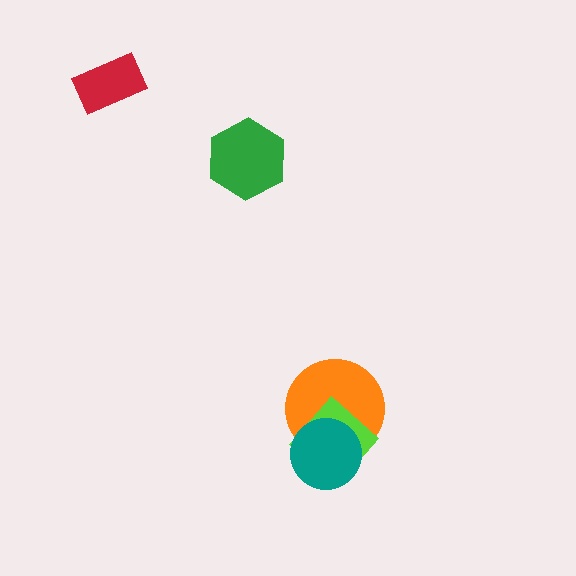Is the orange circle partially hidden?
Yes, it is partially covered by another shape.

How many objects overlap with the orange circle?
2 objects overlap with the orange circle.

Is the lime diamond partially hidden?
Yes, it is partially covered by another shape.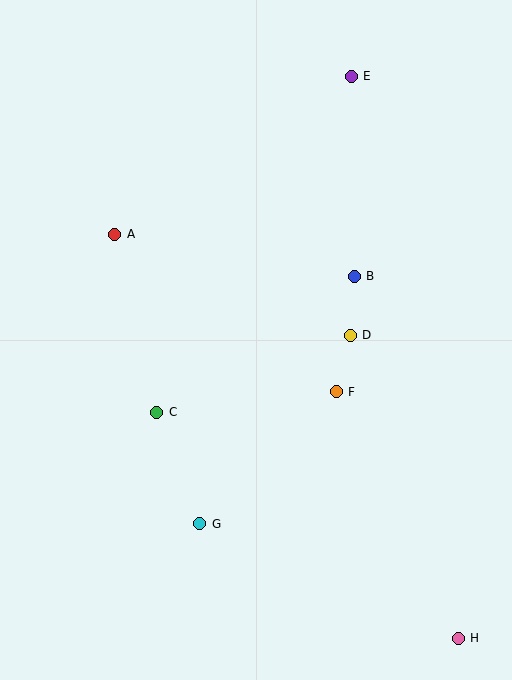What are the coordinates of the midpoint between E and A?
The midpoint between E and A is at (233, 155).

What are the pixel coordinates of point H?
Point H is at (458, 638).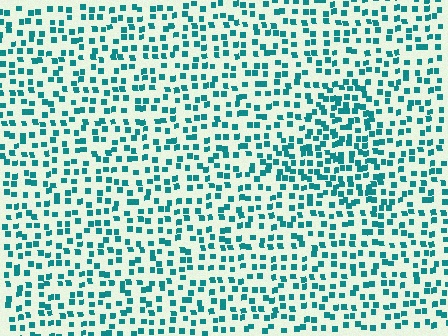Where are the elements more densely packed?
The elements are more densely packed inside the triangle boundary.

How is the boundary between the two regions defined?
The boundary is defined by a change in element density (approximately 1.6x ratio). All elements are the same color, size, and shape.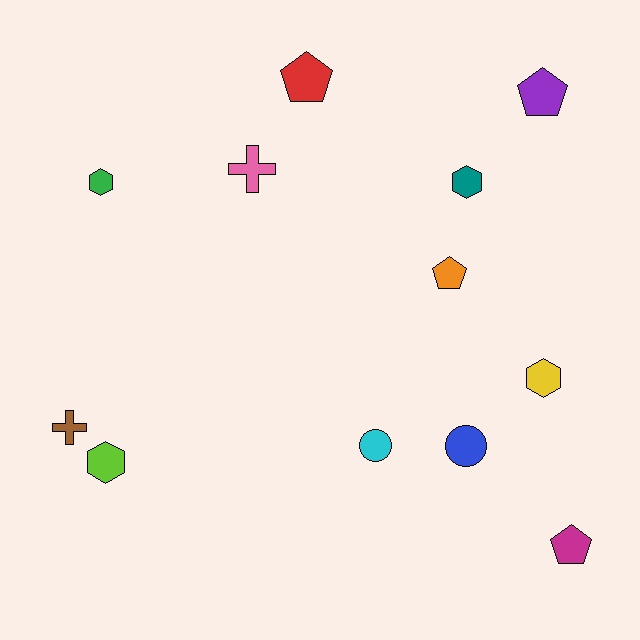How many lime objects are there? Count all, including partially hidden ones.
There is 1 lime object.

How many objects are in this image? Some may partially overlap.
There are 12 objects.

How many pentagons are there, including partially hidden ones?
There are 4 pentagons.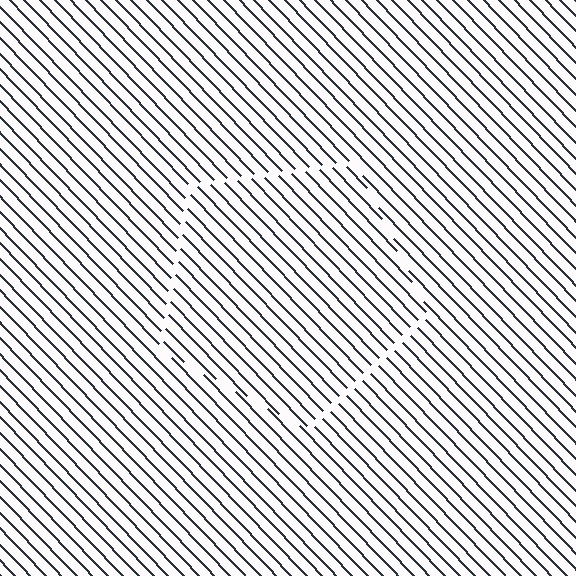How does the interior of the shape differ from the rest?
The interior of the shape contains the same grating, shifted by half a period — the contour is defined by the phase discontinuity where line-ends from the inner and outer gratings abut.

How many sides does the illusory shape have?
5 sides — the line-ends trace a pentagon.